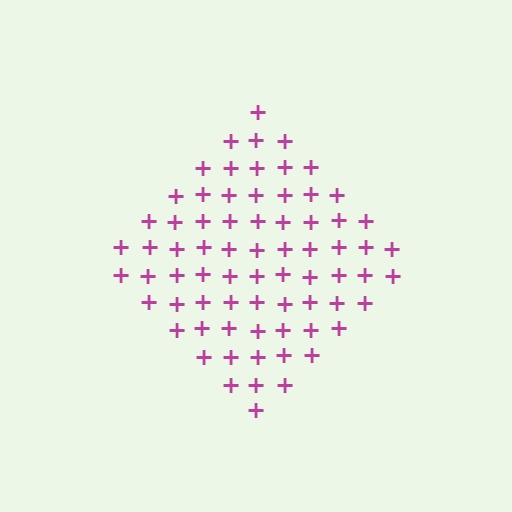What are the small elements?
The small elements are plus signs.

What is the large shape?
The large shape is a diamond.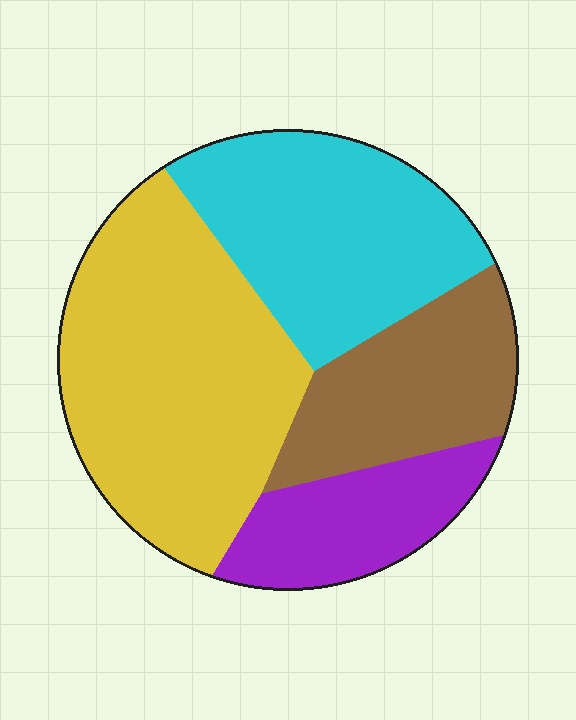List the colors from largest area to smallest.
From largest to smallest: yellow, cyan, brown, purple.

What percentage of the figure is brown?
Brown covers roughly 20% of the figure.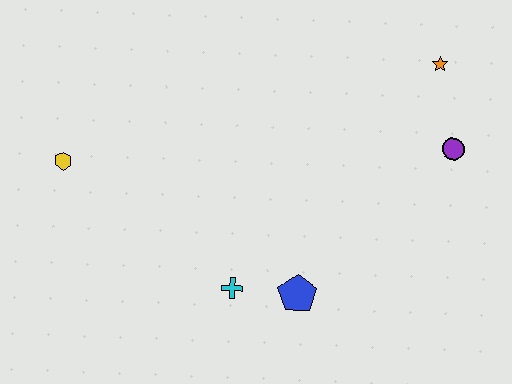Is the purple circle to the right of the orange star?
Yes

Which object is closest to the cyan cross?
The blue pentagon is closest to the cyan cross.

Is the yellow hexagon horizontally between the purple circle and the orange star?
No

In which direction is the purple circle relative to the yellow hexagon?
The purple circle is to the right of the yellow hexagon.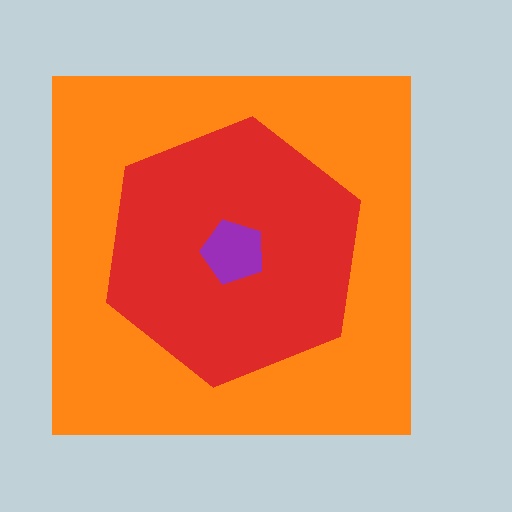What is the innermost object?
The purple pentagon.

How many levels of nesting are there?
3.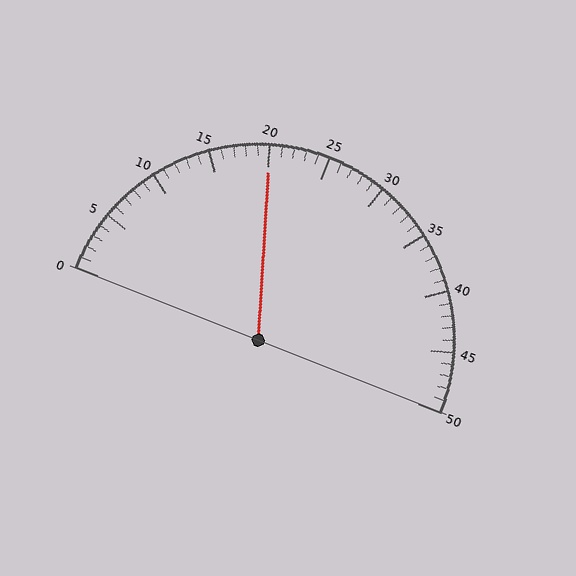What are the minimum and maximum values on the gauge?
The gauge ranges from 0 to 50.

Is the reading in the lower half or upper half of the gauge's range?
The reading is in the lower half of the range (0 to 50).